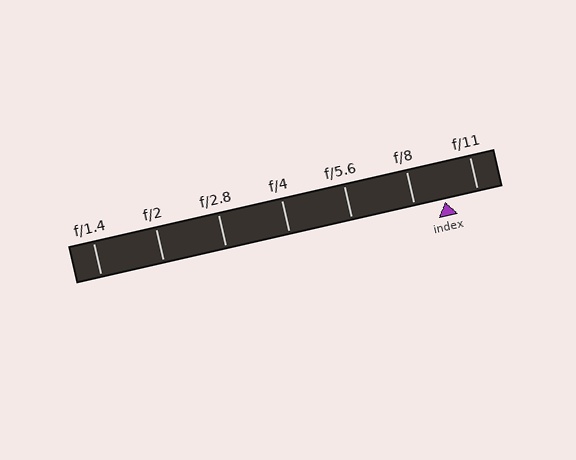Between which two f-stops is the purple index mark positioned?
The index mark is between f/8 and f/11.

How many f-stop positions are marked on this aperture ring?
There are 7 f-stop positions marked.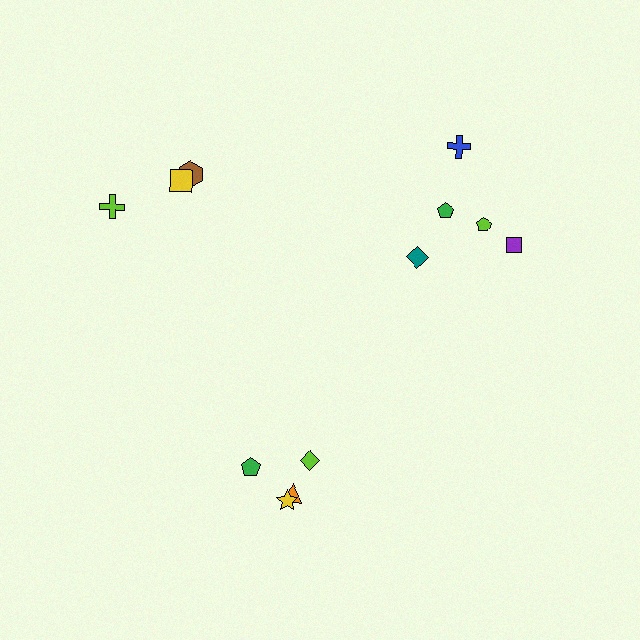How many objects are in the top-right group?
There are 5 objects.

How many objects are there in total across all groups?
There are 12 objects.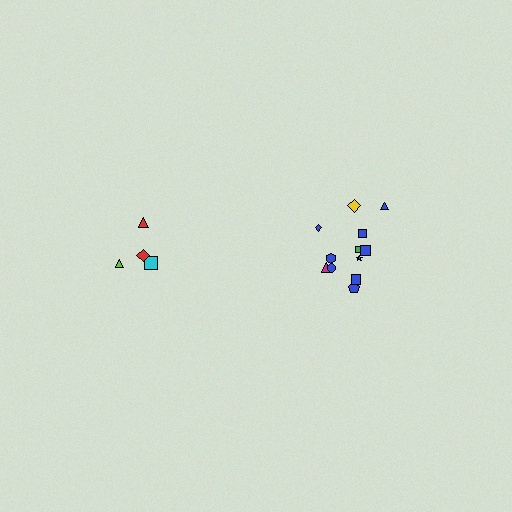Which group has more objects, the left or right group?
The right group.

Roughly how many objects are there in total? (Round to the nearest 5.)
Roughly 15 objects in total.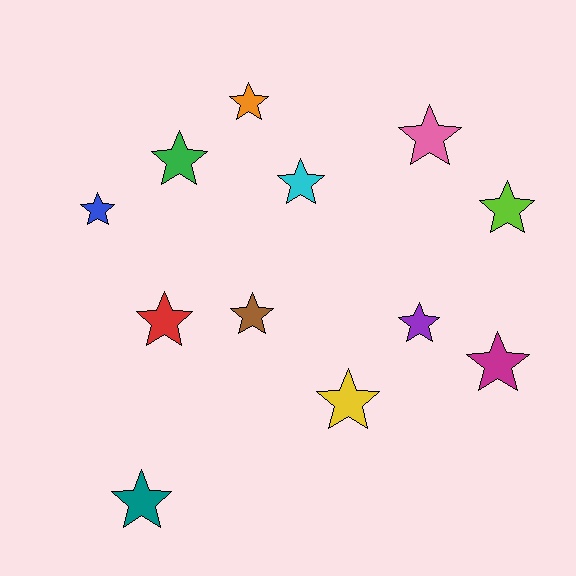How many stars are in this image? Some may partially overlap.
There are 12 stars.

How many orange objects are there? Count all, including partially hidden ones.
There is 1 orange object.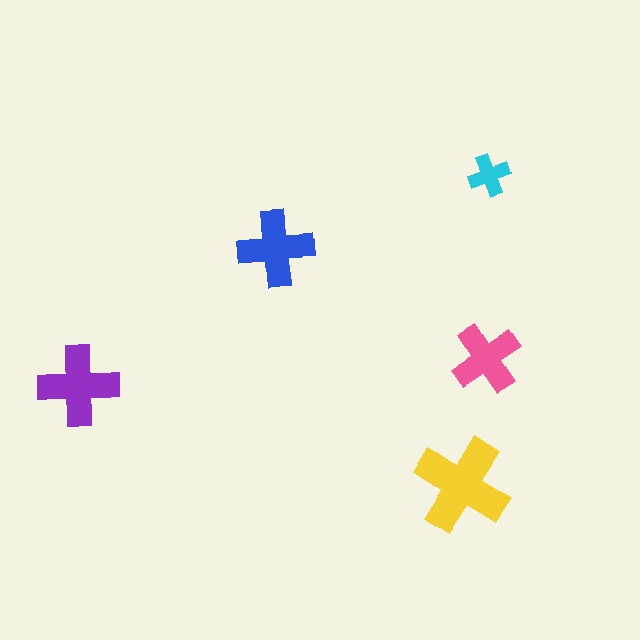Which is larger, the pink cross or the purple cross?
The purple one.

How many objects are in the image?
There are 5 objects in the image.